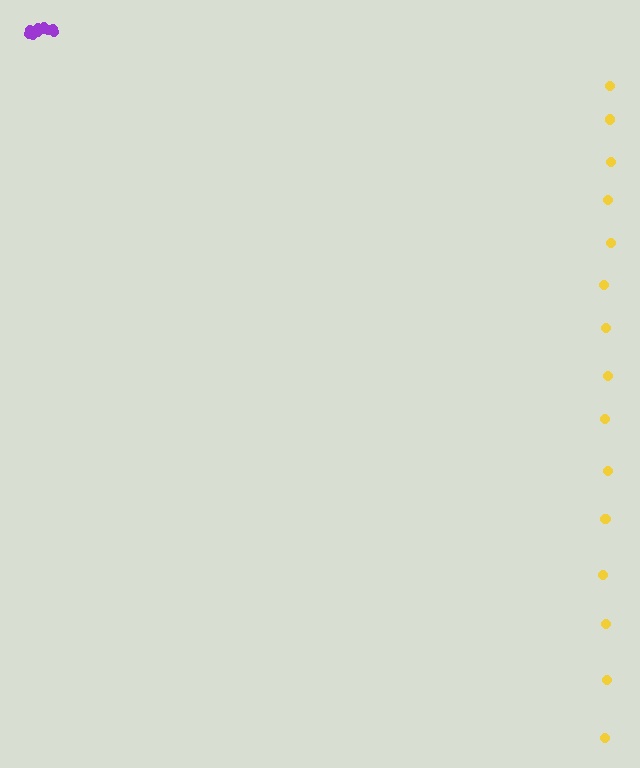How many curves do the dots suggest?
There are 2 distinct paths.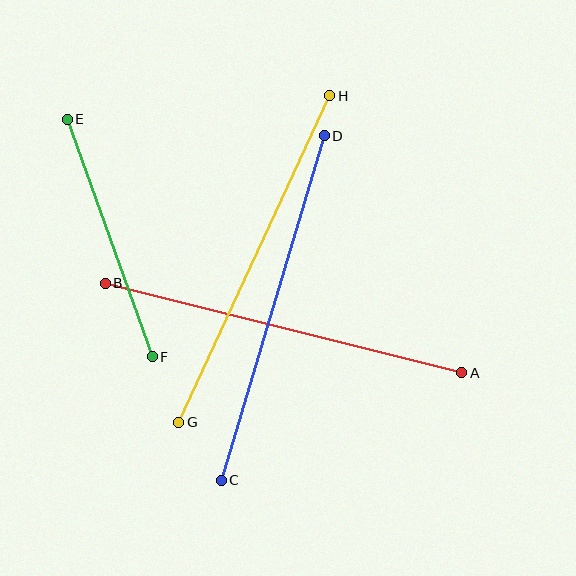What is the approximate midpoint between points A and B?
The midpoint is at approximately (283, 328) pixels.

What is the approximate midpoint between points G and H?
The midpoint is at approximately (254, 259) pixels.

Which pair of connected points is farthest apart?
Points A and B are farthest apart.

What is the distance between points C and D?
The distance is approximately 360 pixels.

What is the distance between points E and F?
The distance is approximately 252 pixels.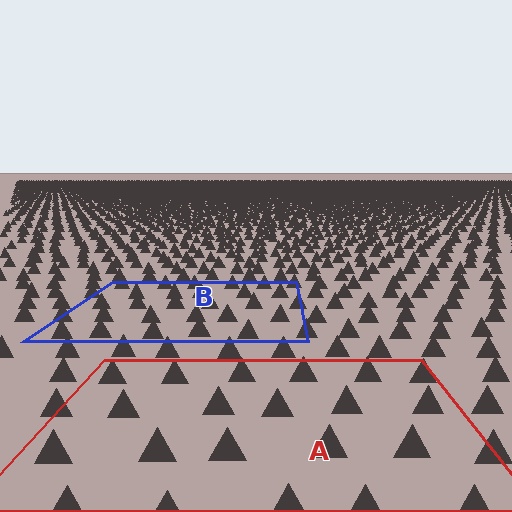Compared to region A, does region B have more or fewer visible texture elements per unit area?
Region B has more texture elements per unit area — they are packed more densely because it is farther away.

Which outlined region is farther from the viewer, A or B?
Region B is farther from the viewer — the texture elements inside it appear smaller and more densely packed.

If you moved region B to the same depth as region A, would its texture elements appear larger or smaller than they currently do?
They would appear larger. At a closer depth, the same texture elements are projected at a bigger on-screen size.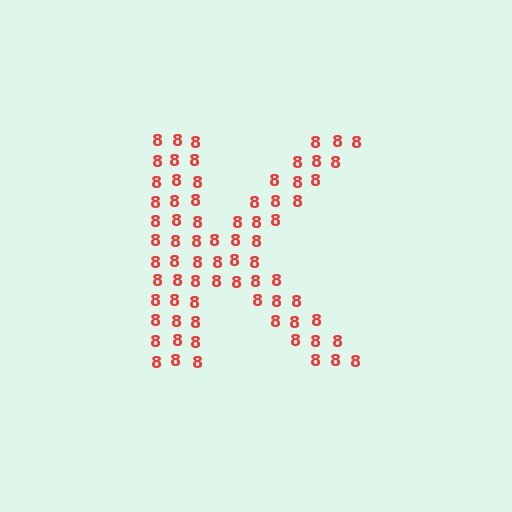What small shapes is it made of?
It is made of small digit 8's.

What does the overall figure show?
The overall figure shows the letter K.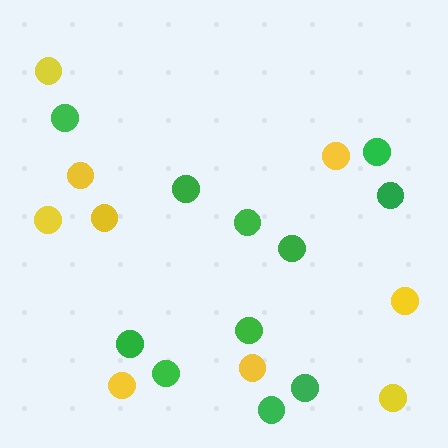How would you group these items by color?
There are 2 groups: one group of yellow circles (9) and one group of green circles (11).